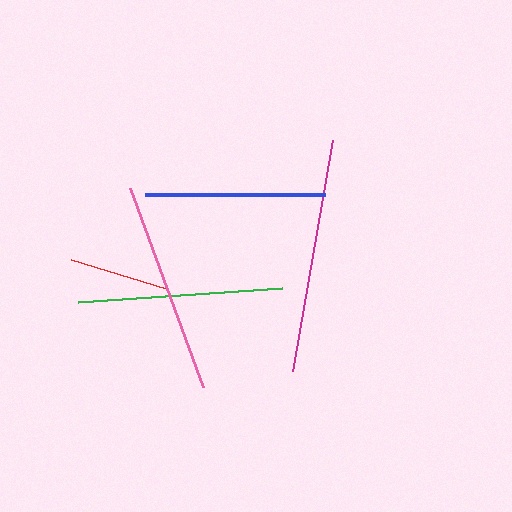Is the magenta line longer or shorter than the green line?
The magenta line is longer than the green line.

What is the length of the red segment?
The red segment is approximately 99 pixels long.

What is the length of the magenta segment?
The magenta segment is approximately 235 pixels long.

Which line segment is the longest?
The magenta line is the longest at approximately 235 pixels.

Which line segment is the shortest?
The red line is the shortest at approximately 99 pixels.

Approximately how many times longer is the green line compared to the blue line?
The green line is approximately 1.1 times the length of the blue line.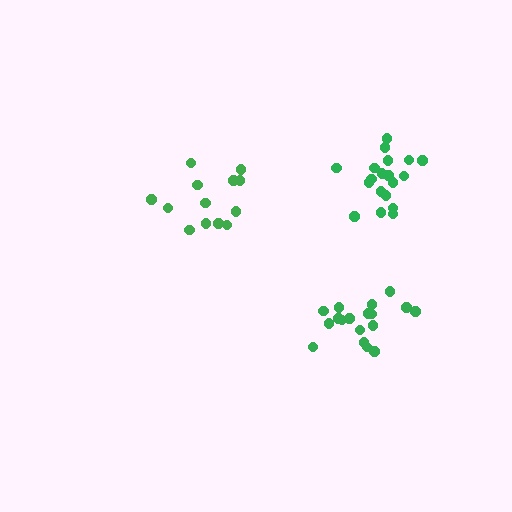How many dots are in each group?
Group 1: 13 dots, Group 2: 18 dots, Group 3: 19 dots (50 total).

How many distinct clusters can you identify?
There are 3 distinct clusters.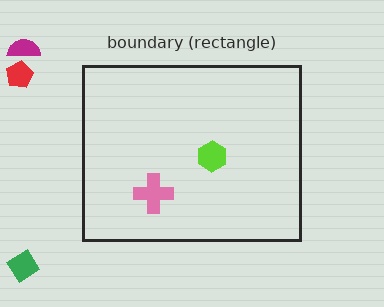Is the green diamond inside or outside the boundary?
Outside.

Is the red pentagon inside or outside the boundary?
Outside.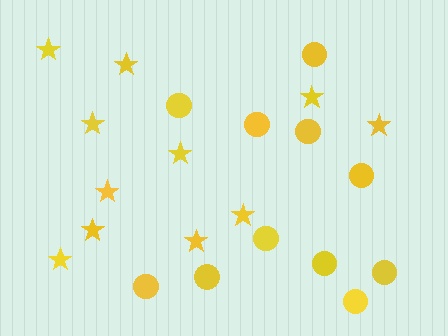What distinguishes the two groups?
There are 2 groups: one group of stars (11) and one group of circles (11).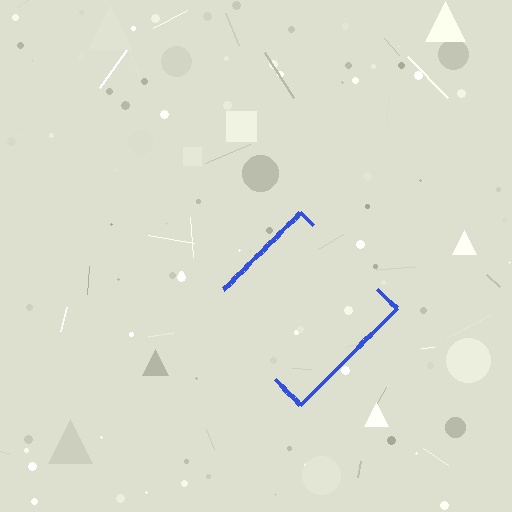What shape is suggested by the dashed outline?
The dashed outline suggests a diamond.